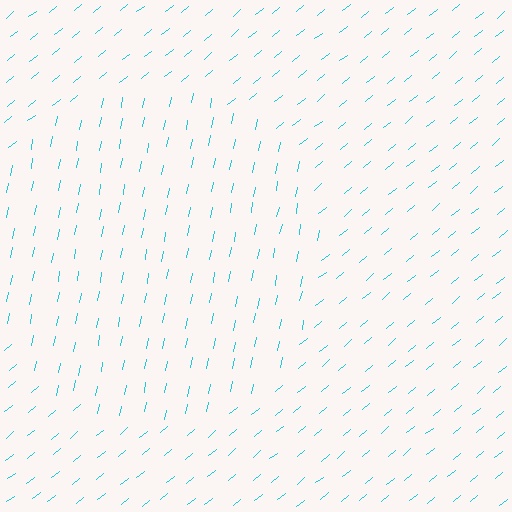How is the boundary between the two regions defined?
The boundary is defined purely by a change in line orientation (approximately 40 degrees difference). All lines are the same color and thickness.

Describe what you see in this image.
The image is filled with small cyan line segments. A circle region in the image has lines oriented differently from the surrounding lines, creating a visible texture boundary.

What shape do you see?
I see a circle.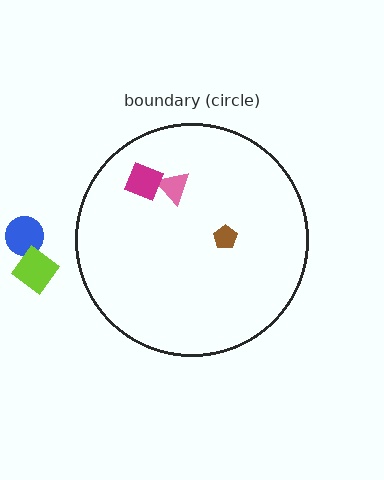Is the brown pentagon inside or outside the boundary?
Inside.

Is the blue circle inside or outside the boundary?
Outside.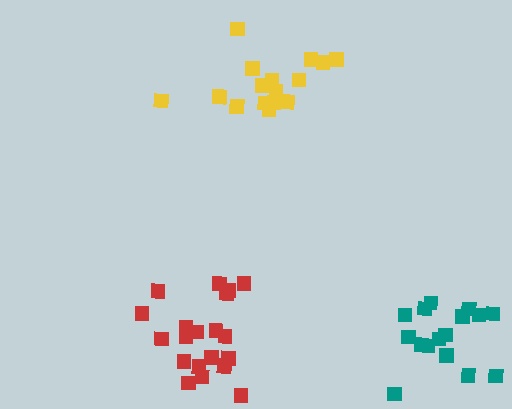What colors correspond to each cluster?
The clusters are colored: teal, yellow, red.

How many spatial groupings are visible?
There are 3 spatial groupings.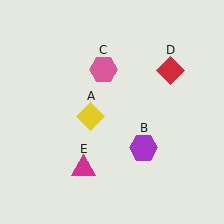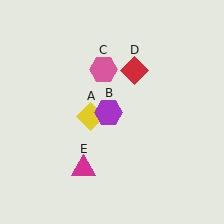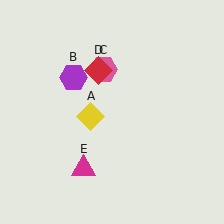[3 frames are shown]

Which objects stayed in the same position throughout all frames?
Yellow diamond (object A) and pink hexagon (object C) and magenta triangle (object E) remained stationary.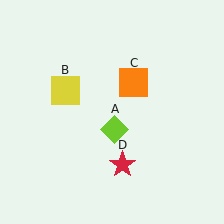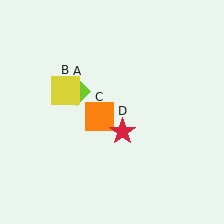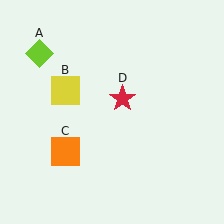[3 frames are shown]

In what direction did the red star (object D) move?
The red star (object D) moved up.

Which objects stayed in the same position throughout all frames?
Yellow square (object B) remained stationary.